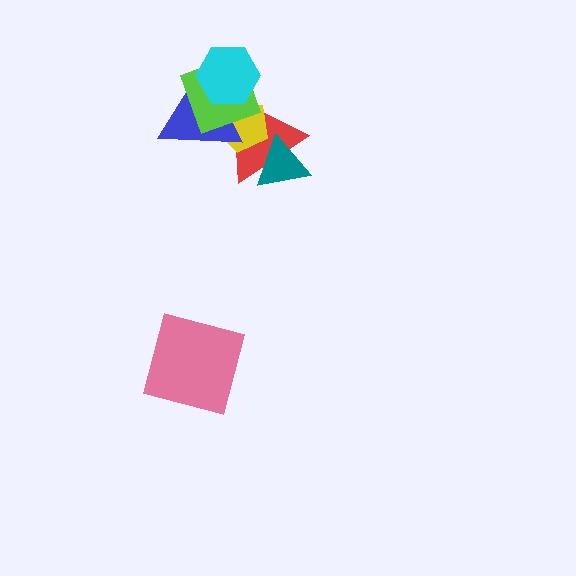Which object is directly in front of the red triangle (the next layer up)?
The yellow pentagon is directly in front of the red triangle.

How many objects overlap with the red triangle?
5 objects overlap with the red triangle.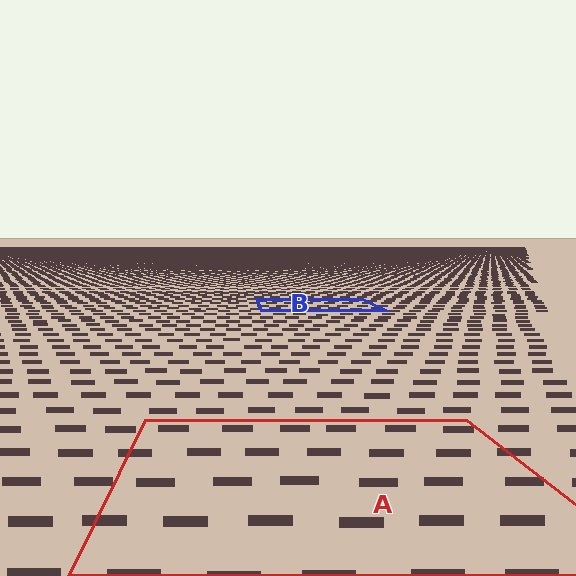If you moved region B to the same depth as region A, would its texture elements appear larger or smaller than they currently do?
They would appear larger. At a closer depth, the same texture elements are projected at a bigger on-screen size.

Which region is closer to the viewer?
Region A is closer. The texture elements there are larger and more spread out.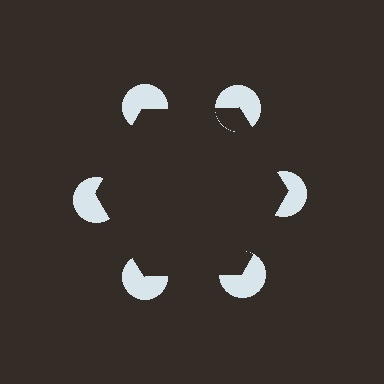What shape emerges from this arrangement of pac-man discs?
An illusory hexagon — its edges are inferred from the aligned wedge cuts in the pac-man discs, not physically drawn.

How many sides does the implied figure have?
6 sides.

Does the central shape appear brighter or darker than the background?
It typically appears slightly darker than the background, even though no actual brightness change is drawn.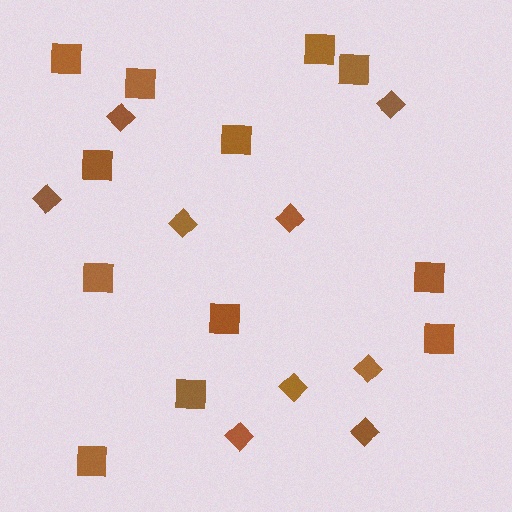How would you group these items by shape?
There are 2 groups: one group of diamonds (9) and one group of squares (12).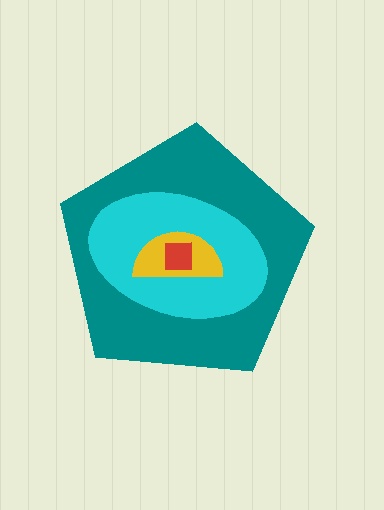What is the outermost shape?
The teal pentagon.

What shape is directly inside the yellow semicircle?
The red square.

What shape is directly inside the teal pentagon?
The cyan ellipse.